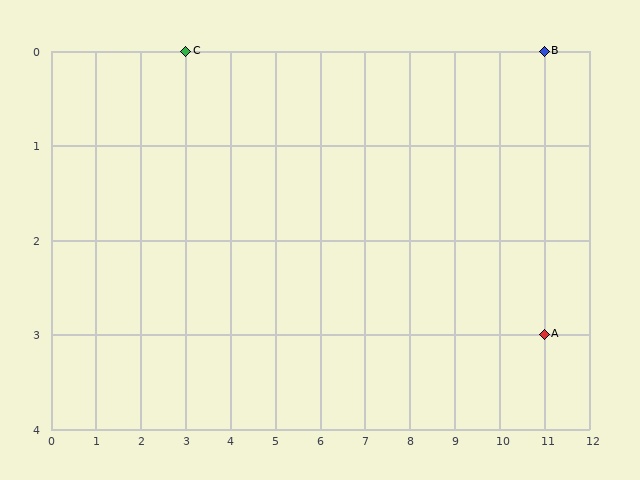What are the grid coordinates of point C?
Point C is at grid coordinates (3, 0).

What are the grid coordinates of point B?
Point B is at grid coordinates (11, 0).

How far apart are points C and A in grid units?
Points C and A are 8 columns and 3 rows apart (about 8.5 grid units diagonally).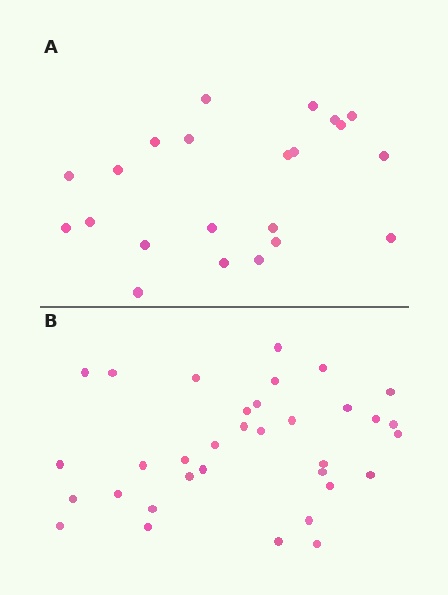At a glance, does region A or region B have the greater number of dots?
Region B (the bottom region) has more dots.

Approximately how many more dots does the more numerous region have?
Region B has roughly 12 or so more dots than region A.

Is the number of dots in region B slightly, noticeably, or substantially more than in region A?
Region B has substantially more. The ratio is roughly 1.5 to 1.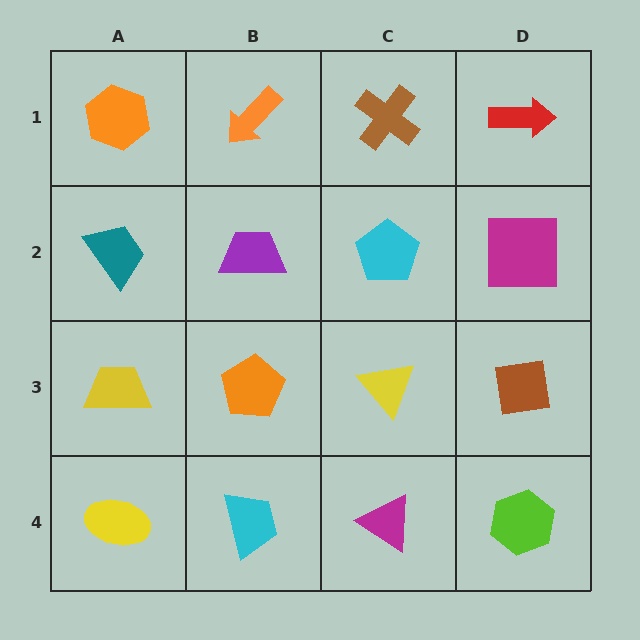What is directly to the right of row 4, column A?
A cyan trapezoid.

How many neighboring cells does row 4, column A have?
2.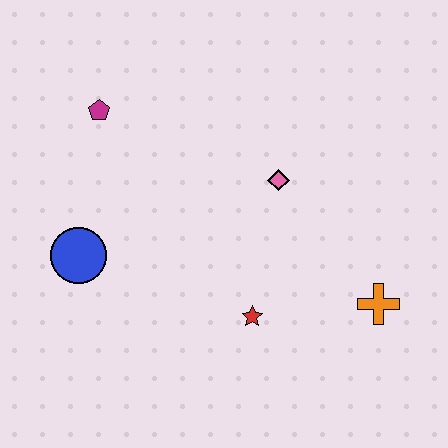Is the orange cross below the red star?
No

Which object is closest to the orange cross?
The red star is closest to the orange cross.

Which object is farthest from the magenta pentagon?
The orange cross is farthest from the magenta pentagon.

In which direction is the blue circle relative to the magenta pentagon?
The blue circle is below the magenta pentagon.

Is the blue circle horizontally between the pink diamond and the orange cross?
No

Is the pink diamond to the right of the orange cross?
No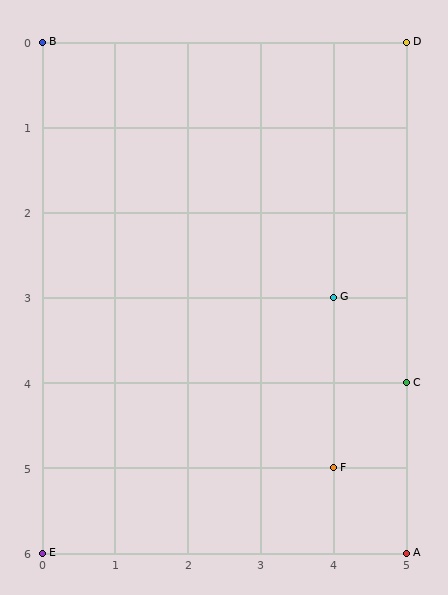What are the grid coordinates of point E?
Point E is at grid coordinates (0, 6).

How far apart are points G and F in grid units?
Points G and F are 2 rows apart.